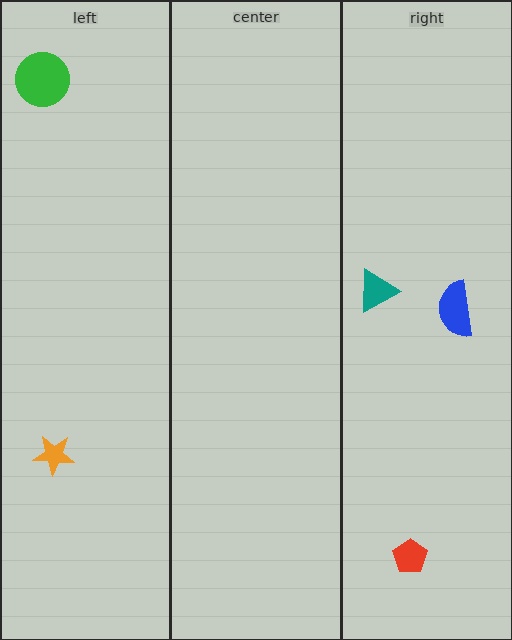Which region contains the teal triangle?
The right region.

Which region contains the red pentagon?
The right region.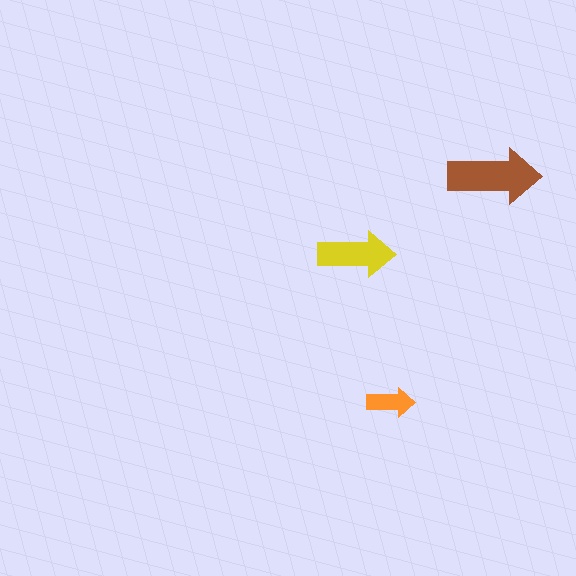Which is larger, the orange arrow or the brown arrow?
The brown one.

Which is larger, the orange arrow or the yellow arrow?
The yellow one.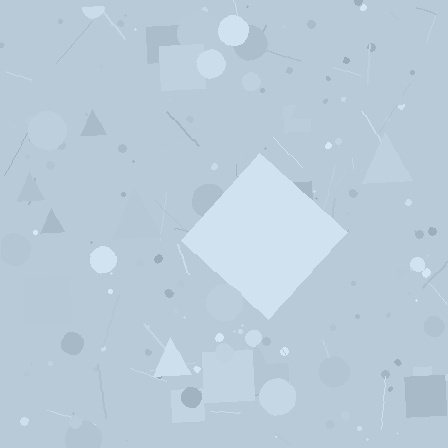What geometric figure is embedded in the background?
A diamond is embedded in the background.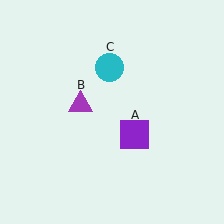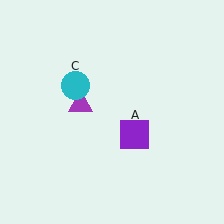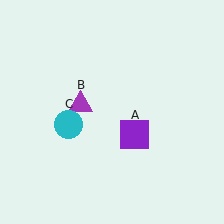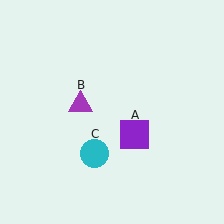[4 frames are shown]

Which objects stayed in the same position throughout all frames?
Purple square (object A) and purple triangle (object B) remained stationary.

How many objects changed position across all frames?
1 object changed position: cyan circle (object C).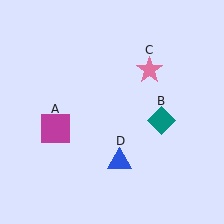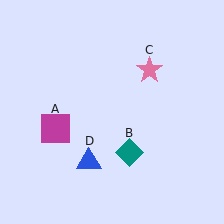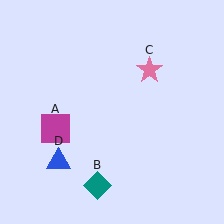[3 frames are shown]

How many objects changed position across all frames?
2 objects changed position: teal diamond (object B), blue triangle (object D).